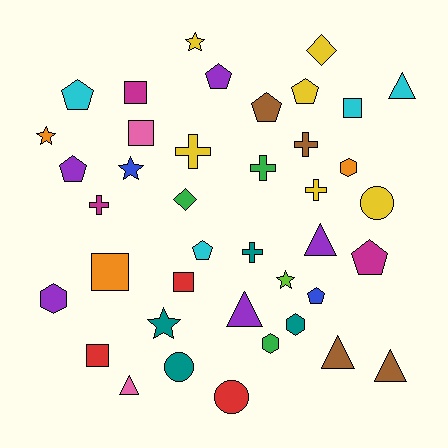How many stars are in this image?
There are 5 stars.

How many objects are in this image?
There are 40 objects.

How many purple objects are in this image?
There are 5 purple objects.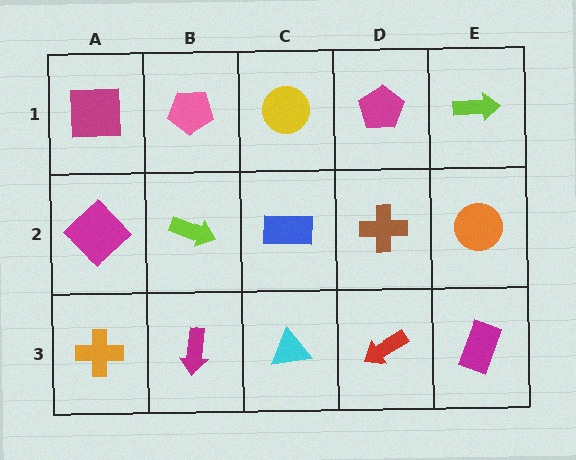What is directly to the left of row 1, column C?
A pink pentagon.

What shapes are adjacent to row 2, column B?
A pink pentagon (row 1, column B), a magenta arrow (row 3, column B), a magenta diamond (row 2, column A), a blue rectangle (row 2, column C).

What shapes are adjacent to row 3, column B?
A lime arrow (row 2, column B), an orange cross (row 3, column A), a cyan triangle (row 3, column C).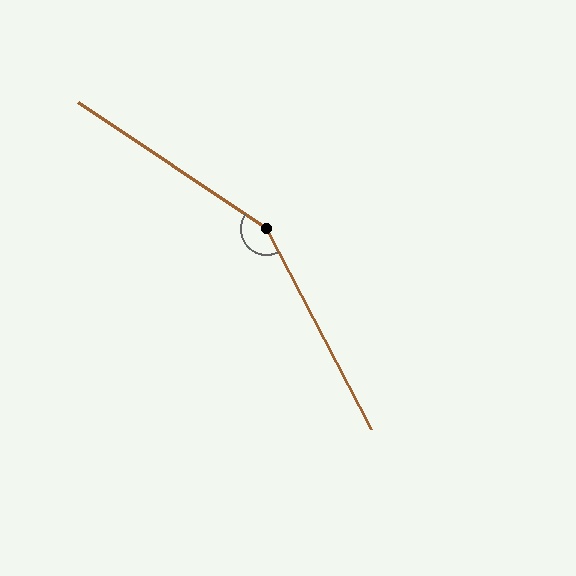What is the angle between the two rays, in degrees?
Approximately 152 degrees.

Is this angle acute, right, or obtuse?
It is obtuse.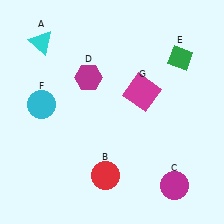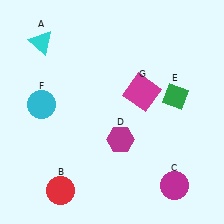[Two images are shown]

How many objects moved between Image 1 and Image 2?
3 objects moved between the two images.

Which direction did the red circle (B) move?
The red circle (B) moved left.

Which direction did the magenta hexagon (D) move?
The magenta hexagon (D) moved down.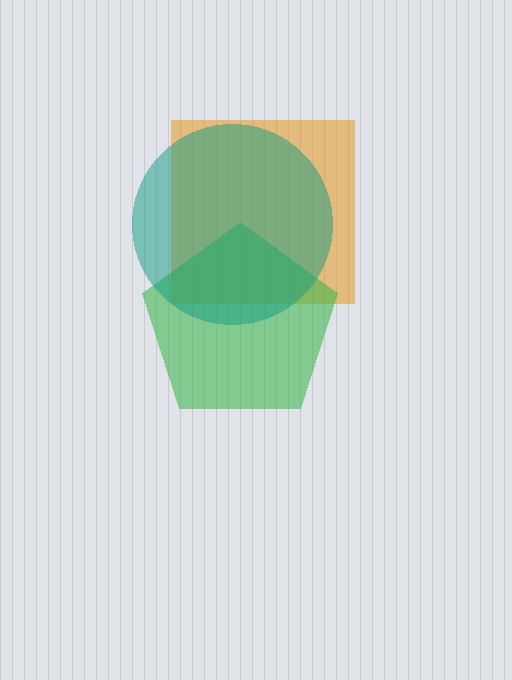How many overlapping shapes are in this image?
There are 3 overlapping shapes in the image.